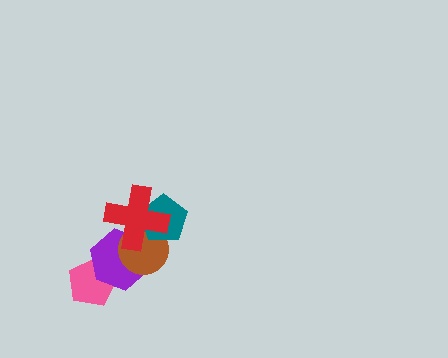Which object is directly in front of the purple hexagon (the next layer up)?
The brown circle is directly in front of the purple hexagon.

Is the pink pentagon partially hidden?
Yes, it is partially covered by another shape.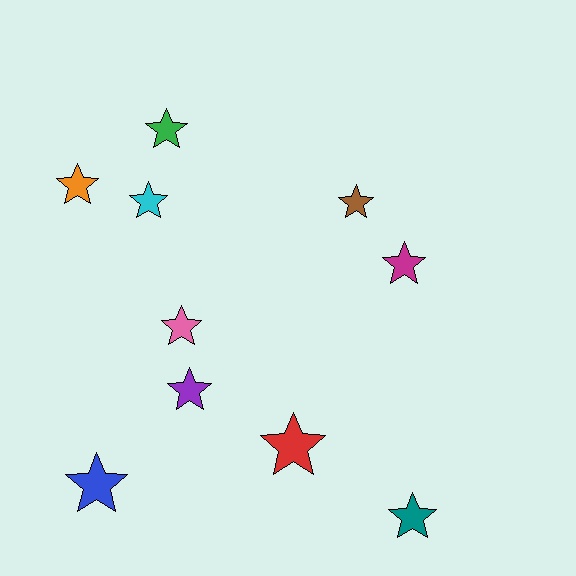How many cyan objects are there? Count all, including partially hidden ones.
There is 1 cyan object.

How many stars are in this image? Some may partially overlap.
There are 10 stars.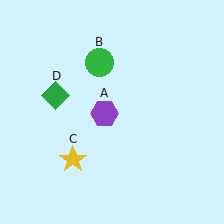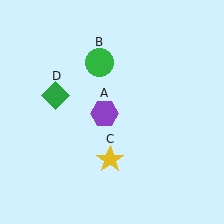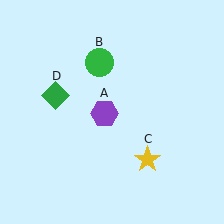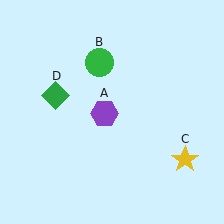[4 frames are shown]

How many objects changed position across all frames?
1 object changed position: yellow star (object C).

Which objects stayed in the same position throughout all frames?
Purple hexagon (object A) and green circle (object B) and green diamond (object D) remained stationary.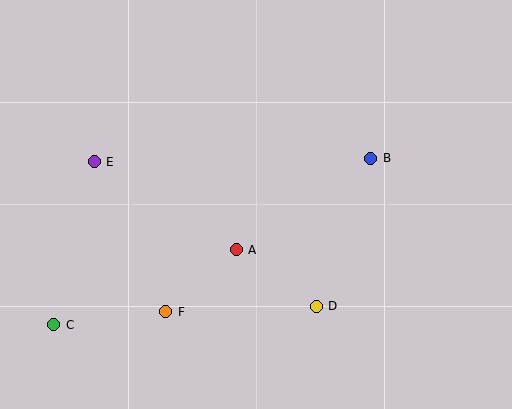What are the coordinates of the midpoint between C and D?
The midpoint between C and D is at (185, 316).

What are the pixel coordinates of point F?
Point F is at (166, 312).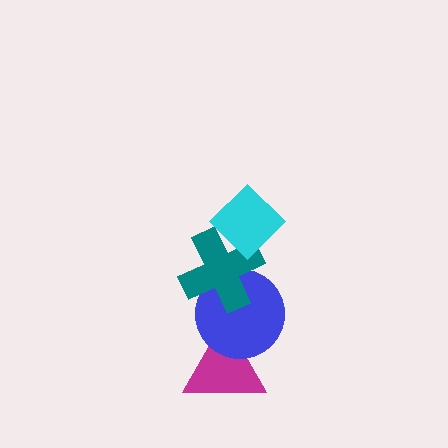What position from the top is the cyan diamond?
The cyan diamond is 1st from the top.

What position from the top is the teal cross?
The teal cross is 2nd from the top.